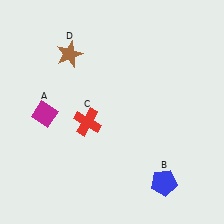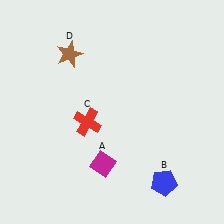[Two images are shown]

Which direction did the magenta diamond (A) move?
The magenta diamond (A) moved right.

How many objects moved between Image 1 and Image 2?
1 object moved between the two images.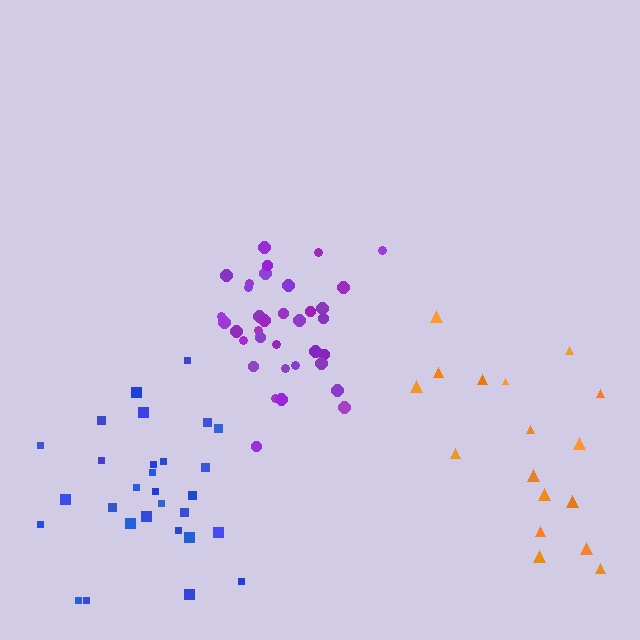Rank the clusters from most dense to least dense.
purple, blue, orange.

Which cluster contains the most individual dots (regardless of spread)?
Purple (35).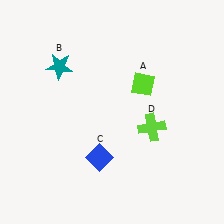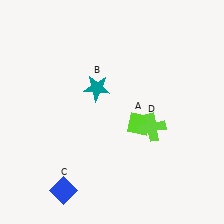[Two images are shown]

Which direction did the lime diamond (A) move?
The lime diamond (A) moved down.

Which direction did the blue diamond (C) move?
The blue diamond (C) moved left.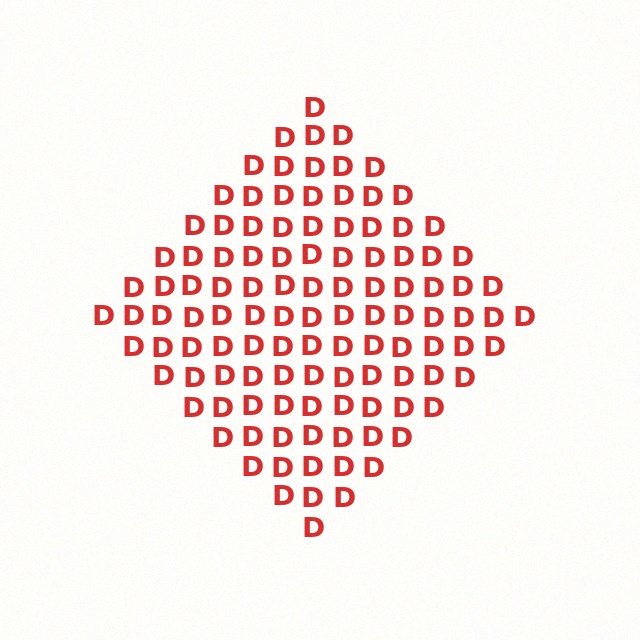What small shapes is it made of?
It is made of small letter D's.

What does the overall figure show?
The overall figure shows a diamond.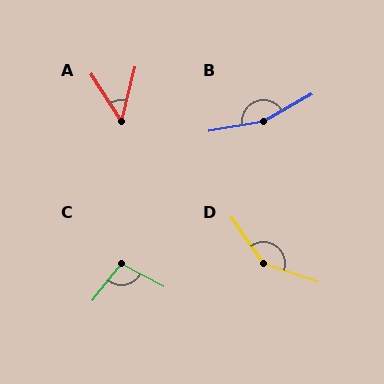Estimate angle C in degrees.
Approximately 100 degrees.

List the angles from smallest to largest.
A (47°), C (100°), D (143°), B (160°).